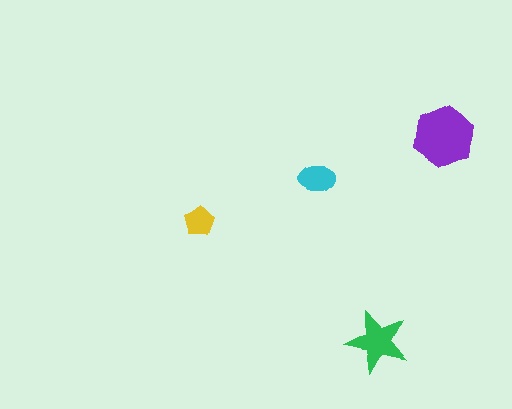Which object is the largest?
The purple hexagon.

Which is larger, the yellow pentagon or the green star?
The green star.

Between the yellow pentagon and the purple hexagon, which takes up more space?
The purple hexagon.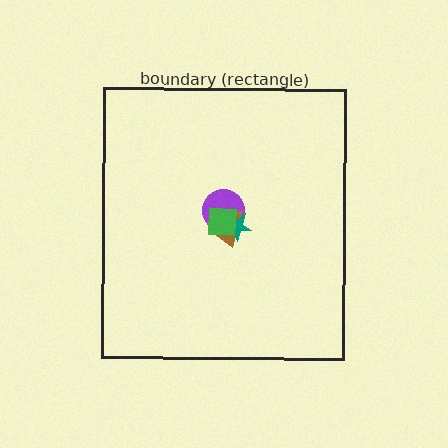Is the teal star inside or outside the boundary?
Inside.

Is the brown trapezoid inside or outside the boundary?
Inside.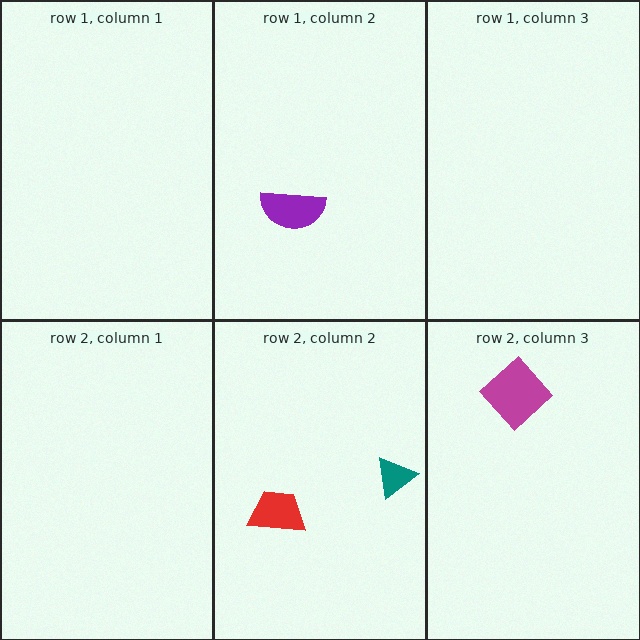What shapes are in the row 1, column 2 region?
The purple semicircle.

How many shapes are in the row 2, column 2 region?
2.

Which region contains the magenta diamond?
The row 2, column 3 region.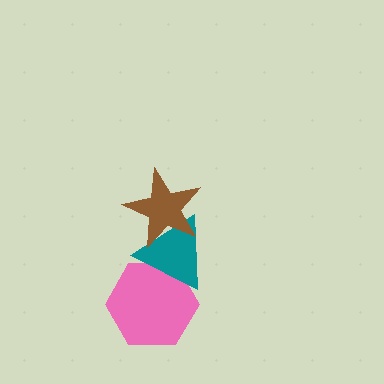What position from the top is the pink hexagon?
The pink hexagon is 3rd from the top.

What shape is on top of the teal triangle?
The brown star is on top of the teal triangle.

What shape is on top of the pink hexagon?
The teal triangle is on top of the pink hexagon.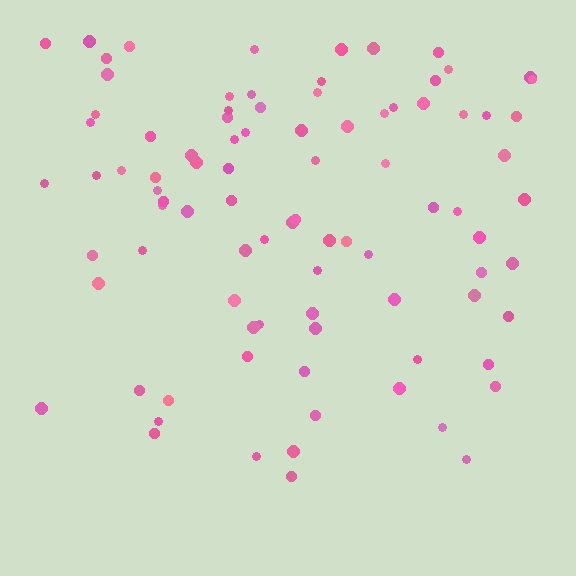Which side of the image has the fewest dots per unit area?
The bottom.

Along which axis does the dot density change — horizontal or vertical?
Vertical.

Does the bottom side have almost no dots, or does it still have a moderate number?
Still a moderate number, just noticeably fewer than the top.